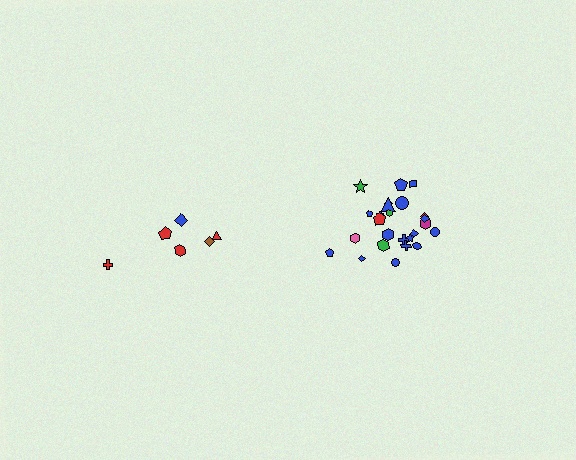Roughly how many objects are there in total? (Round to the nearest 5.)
Roughly 30 objects in total.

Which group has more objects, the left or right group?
The right group.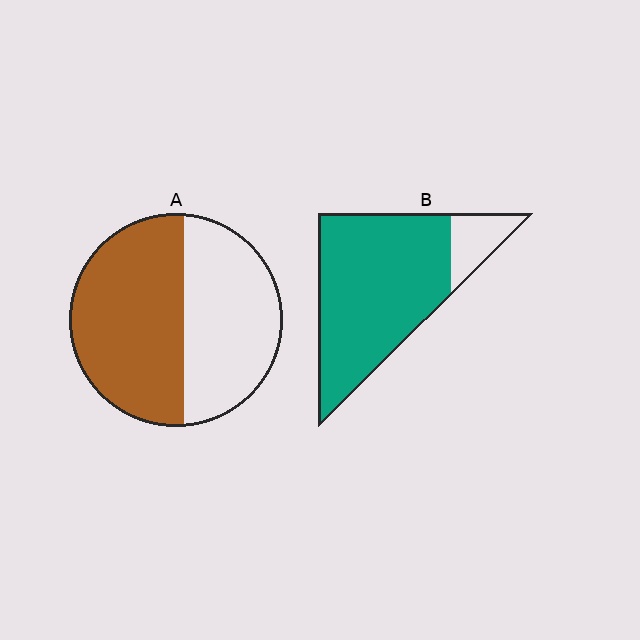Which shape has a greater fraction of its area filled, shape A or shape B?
Shape B.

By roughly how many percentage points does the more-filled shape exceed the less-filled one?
By roughly 30 percentage points (B over A).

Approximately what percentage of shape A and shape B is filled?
A is approximately 55% and B is approximately 85%.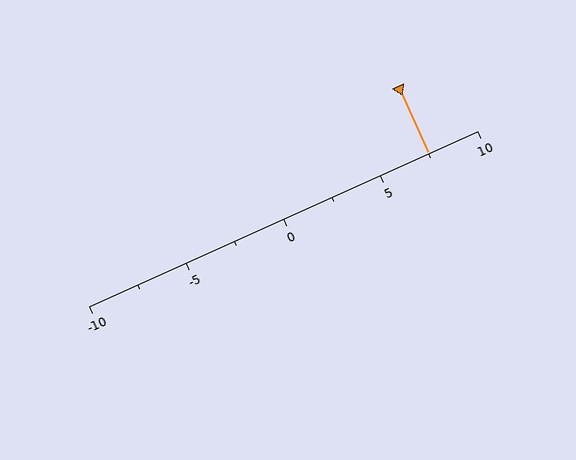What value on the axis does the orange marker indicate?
The marker indicates approximately 7.5.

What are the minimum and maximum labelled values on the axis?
The axis runs from -10 to 10.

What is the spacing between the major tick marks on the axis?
The major ticks are spaced 5 apart.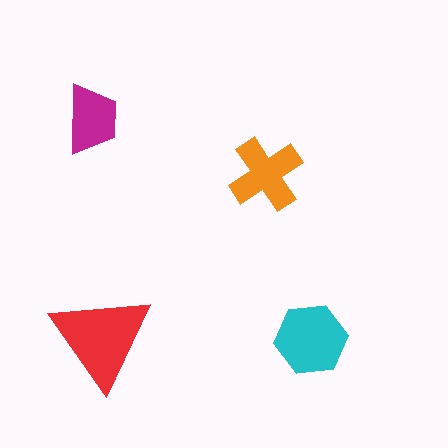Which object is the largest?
The red triangle.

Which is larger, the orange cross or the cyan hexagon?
The cyan hexagon.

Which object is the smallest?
The magenta trapezoid.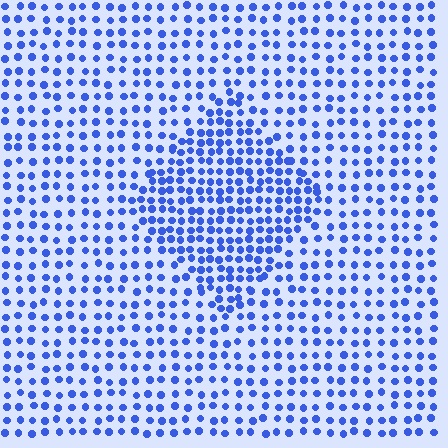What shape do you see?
I see a diamond.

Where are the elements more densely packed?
The elements are more densely packed inside the diamond boundary.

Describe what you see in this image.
The image contains small blue elements arranged at two different densities. A diamond-shaped region is visible where the elements are more densely packed than the surrounding area.